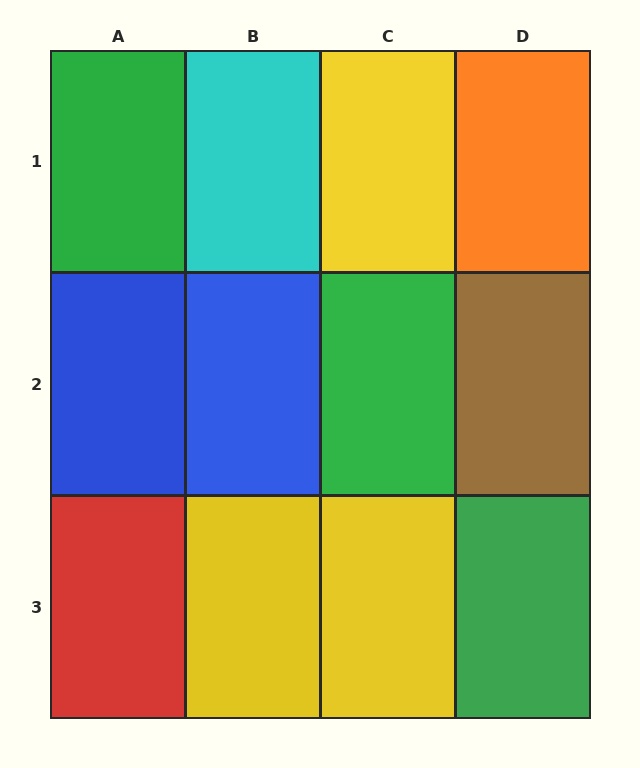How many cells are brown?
1 cell is brown.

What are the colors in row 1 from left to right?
Green, cyan, yellow, orange.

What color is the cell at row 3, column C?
Yellow.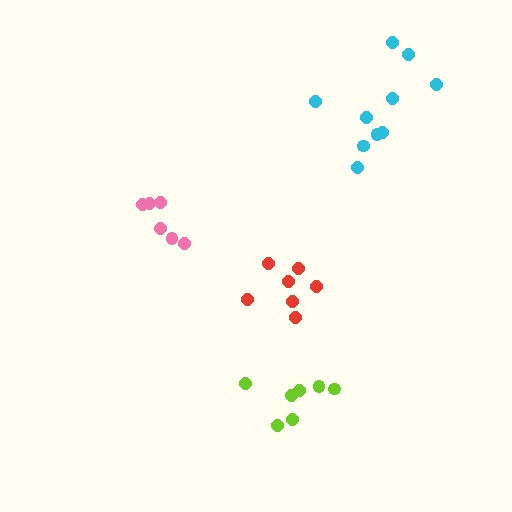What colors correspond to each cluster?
The clusters are colored: pink, cyan, red, lime.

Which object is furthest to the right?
The cyan cluster is rightmost.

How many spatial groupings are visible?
There are 4 spatial groupings.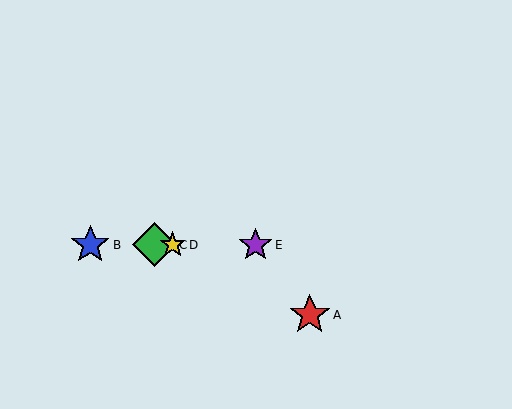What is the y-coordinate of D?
Object D is at y≈245.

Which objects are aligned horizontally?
Objects B, C, D, E are aligned horizontally.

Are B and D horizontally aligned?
Yes, both are at y≈245.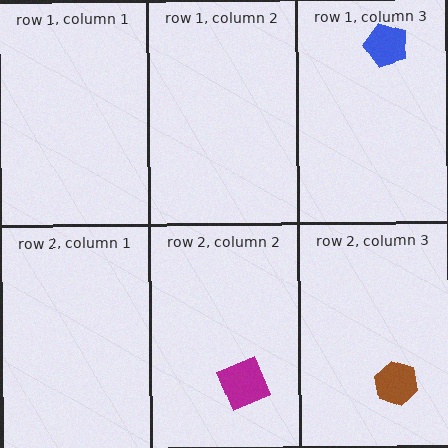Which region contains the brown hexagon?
The row 2, column 3 region.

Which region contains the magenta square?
The row 2, column 2 region.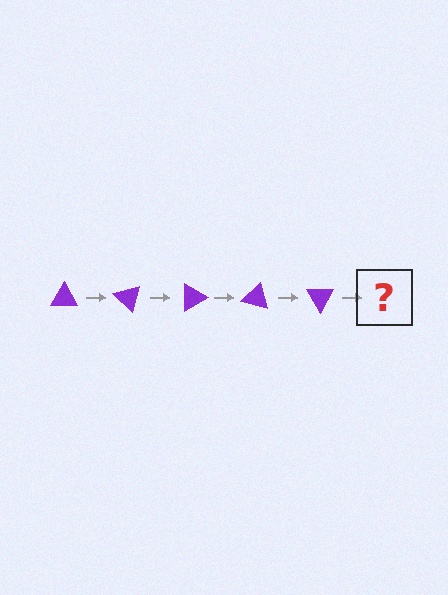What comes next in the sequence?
The next element should be a purple triangle rotated 225 degrees.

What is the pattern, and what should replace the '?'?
The pattern is that the triangle rotates 45 degrees each step. The '?' should be a purple triangle rotated 225 degrees.